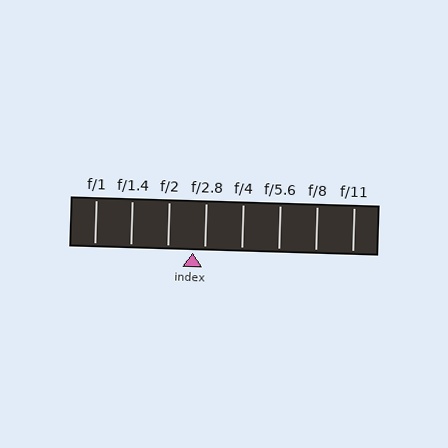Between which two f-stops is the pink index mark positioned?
The index mark is between f/2 and f/2.8.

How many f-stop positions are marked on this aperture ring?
There are 8 f-stop positions marked.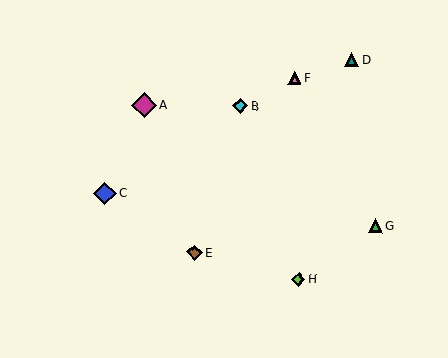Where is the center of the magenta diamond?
The center of the magenta diamond is at (144, 105).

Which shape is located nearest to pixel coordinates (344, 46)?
The teal triangle (labeled D) at (352, 60) is nearest to that location.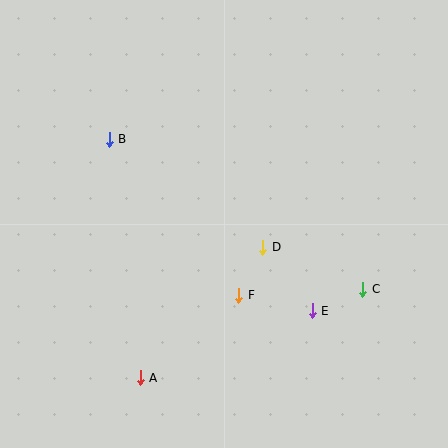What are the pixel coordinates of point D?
Point D is at (263, 247).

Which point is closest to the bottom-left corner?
Point A is closest to the bottom-left corner.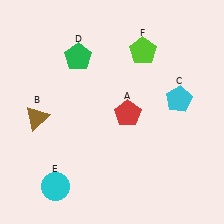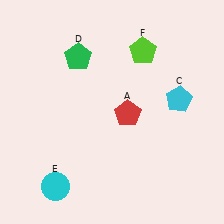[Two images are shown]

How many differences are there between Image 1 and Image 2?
There is 1 difference between the two images.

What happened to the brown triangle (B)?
The brown triangle (B) was removed in Image 2. It was in the bottom-left area of Image 1.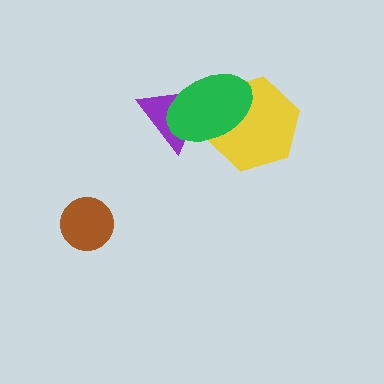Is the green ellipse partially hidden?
No, no other shape covers it.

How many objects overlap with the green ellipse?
2 objects overlap with the green ellipse.